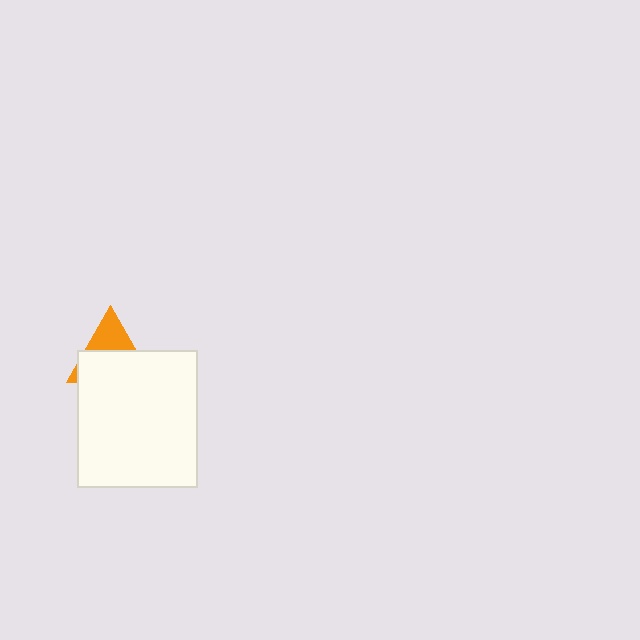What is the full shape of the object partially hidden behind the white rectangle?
The partially hidden object is an orange triangle.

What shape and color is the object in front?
The object in front is a white rectangle.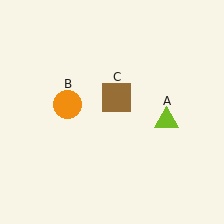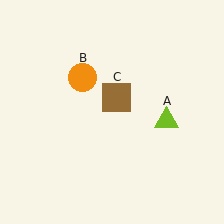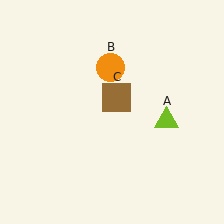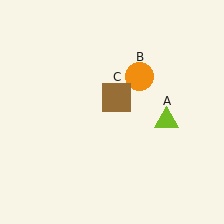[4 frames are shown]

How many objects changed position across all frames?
1 object changed position: orange circle (object B).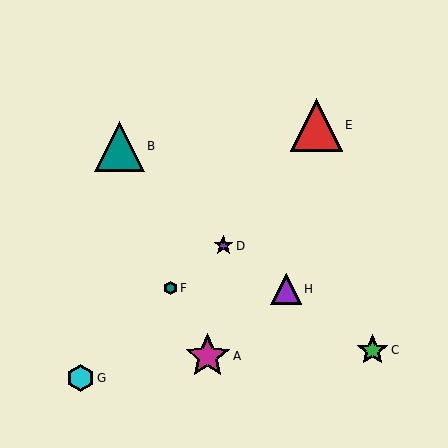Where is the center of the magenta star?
The center of the magenta star is at (208, 356).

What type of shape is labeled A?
Shape A is a magenta star.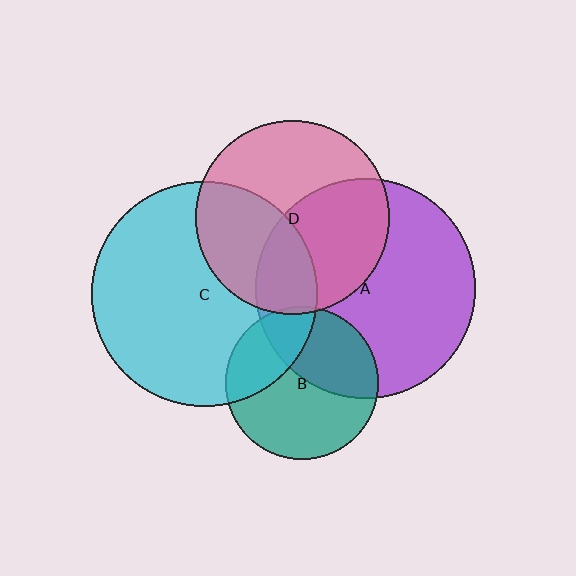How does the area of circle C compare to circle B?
Approximately 2.2 times.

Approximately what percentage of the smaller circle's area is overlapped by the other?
Approximately 15%.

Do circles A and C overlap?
Yes.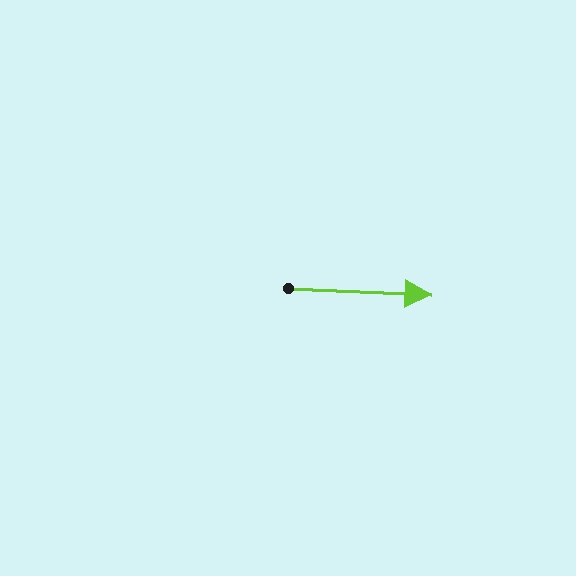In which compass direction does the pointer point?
East.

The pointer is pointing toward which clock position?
Roughly 3 o'clock.